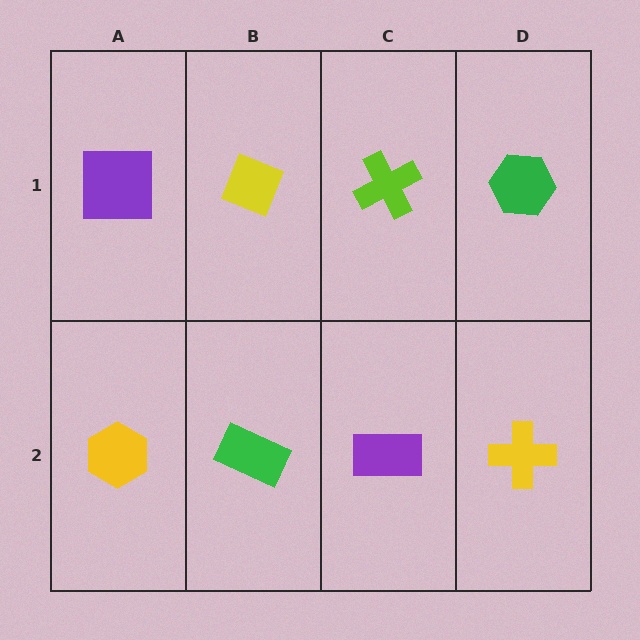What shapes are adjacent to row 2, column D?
A green hexagon (row 1, column D), a purple rectangle (row 2, column C).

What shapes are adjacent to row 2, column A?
A purple square (row 1, column A), a green rectangle (row 2, column B).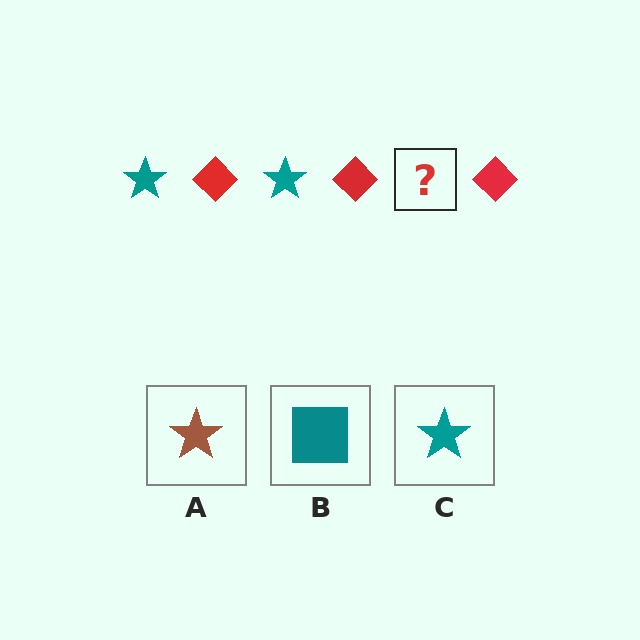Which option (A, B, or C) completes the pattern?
C.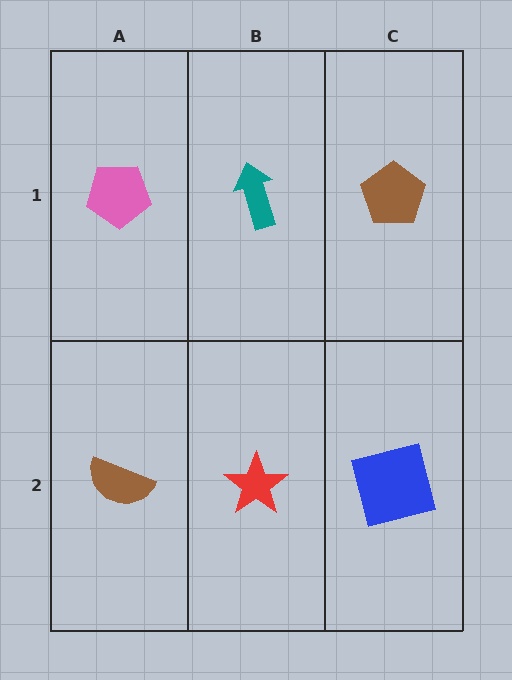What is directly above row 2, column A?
A pink pentagon.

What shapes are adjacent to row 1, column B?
A red star (row 2, column B), a pink pentagon (row 1, column A), a brown pentagon (row 1, column C).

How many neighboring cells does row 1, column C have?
2.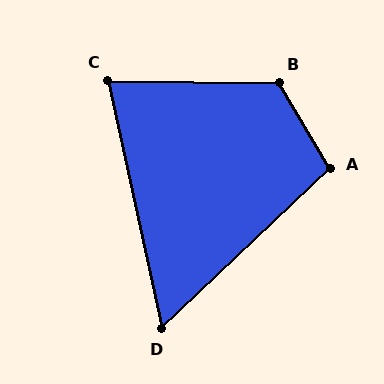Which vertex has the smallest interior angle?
D, at approximately 59 degrees.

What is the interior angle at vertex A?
Approximately 103 degrees (obtuse).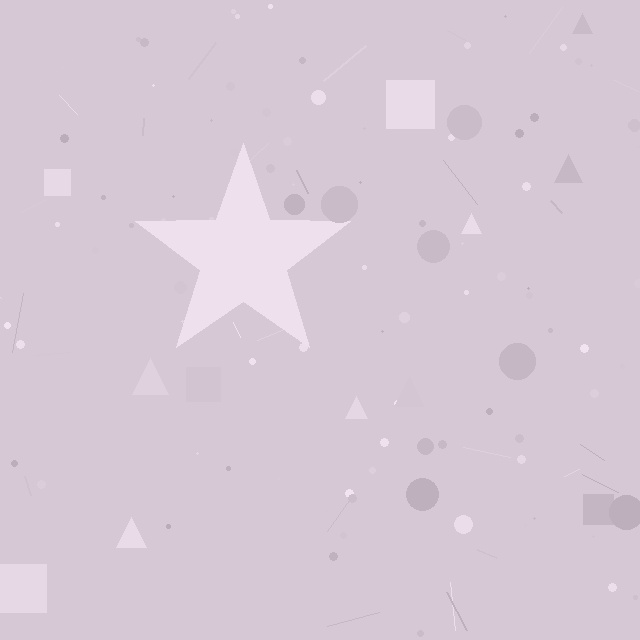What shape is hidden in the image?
A star is hidden in the image.